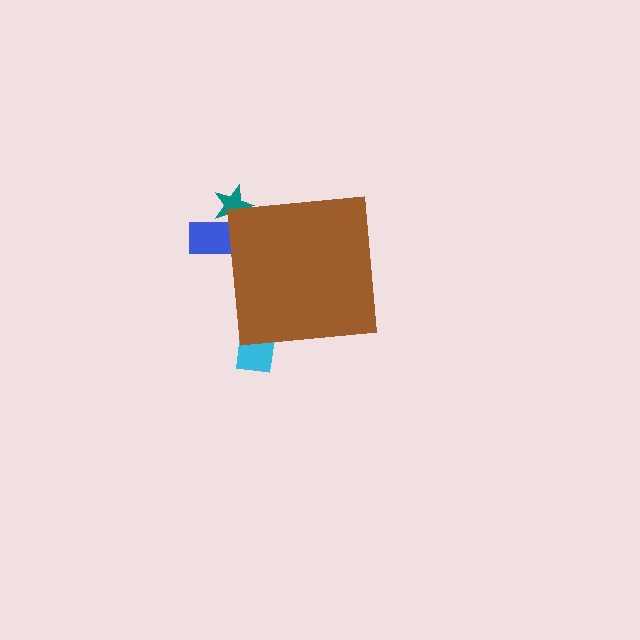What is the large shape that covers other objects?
A brown square.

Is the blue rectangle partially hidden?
Yes, the blue rectangle is partially hidden behind the brown square.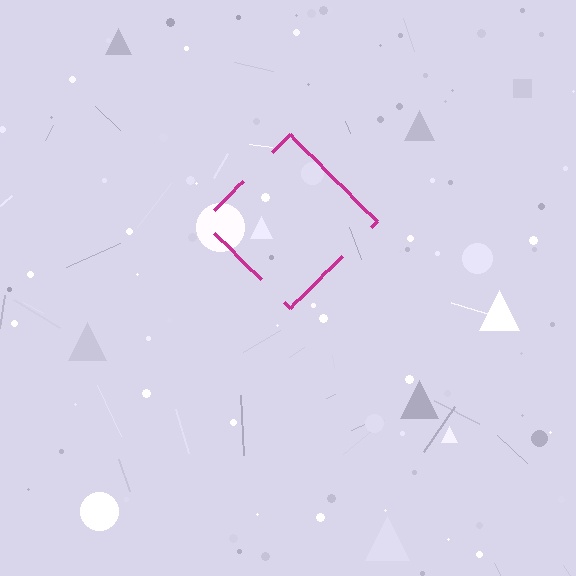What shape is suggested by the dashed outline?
The dashed outline suggests a diamond.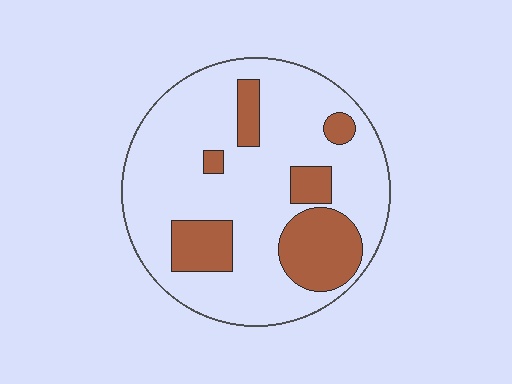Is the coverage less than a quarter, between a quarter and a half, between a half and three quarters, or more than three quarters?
Less than a quarter.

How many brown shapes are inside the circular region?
6.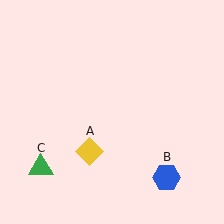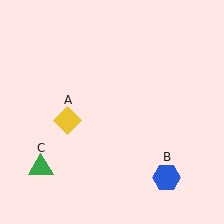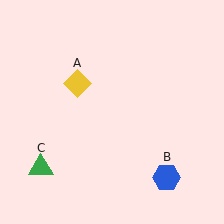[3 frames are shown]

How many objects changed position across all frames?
1 object changed position: yellow diamond (object A).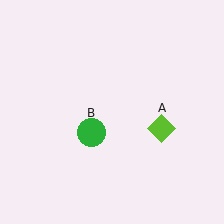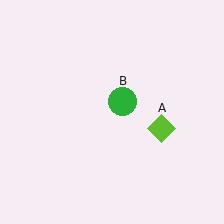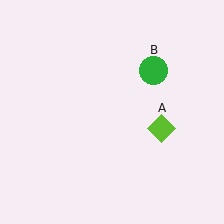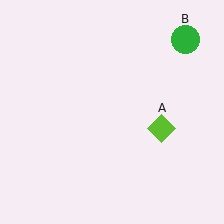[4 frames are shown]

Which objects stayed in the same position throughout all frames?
Lime diamond (object A) remained stationary.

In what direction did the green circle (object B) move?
The green circle (object B) moved up and to the right.